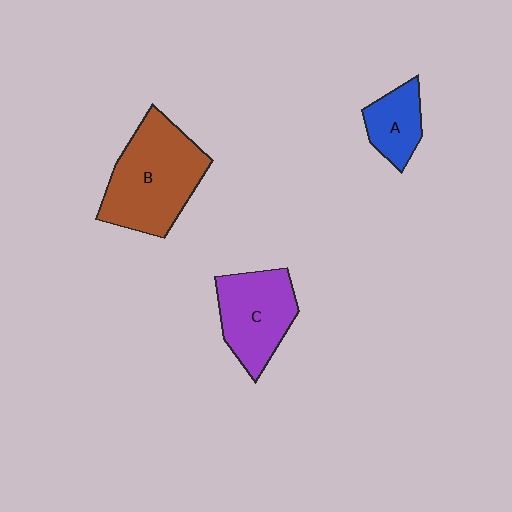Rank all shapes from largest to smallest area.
From largest to smallest: B (brown), C (purple), A (blue).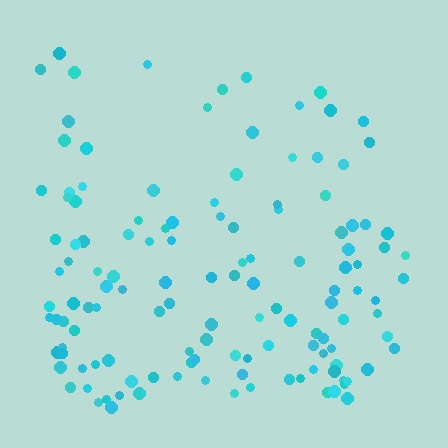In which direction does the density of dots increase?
From top to bottom, with the bottom side densest.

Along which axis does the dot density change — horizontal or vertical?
Vertical.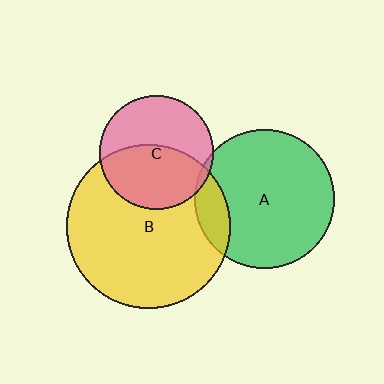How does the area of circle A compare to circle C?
Approximately 1.5 times.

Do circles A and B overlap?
Yes.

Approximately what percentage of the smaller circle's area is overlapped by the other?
Approximately 15%.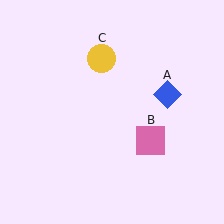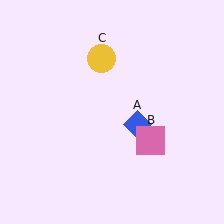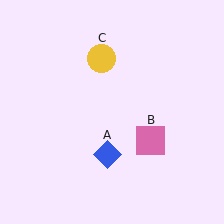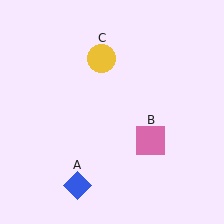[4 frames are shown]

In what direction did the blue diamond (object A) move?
The blue diamond (object A) moved down and to the left.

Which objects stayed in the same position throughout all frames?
Pink square (object B) and yellow circle (object C) remained stationary.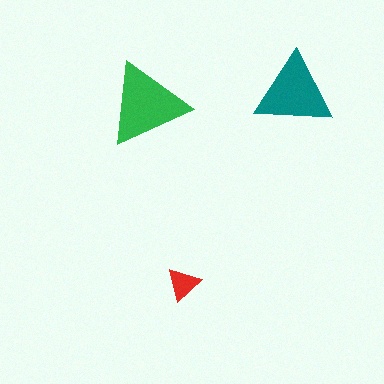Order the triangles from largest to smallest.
the green one, the teal one, the red one.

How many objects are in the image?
There are 3 objects in the image.